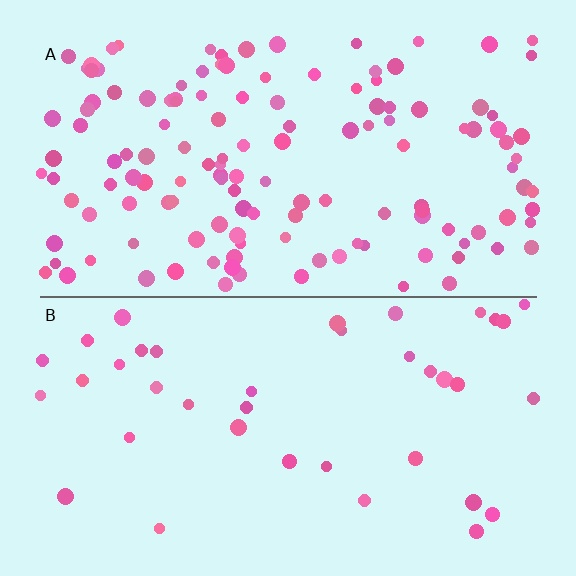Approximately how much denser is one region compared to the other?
Approximately 3.4× — region A over region B.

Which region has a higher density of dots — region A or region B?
A (the top).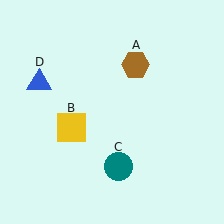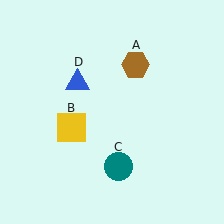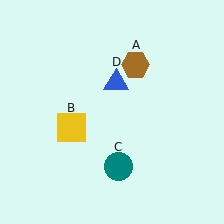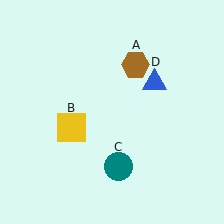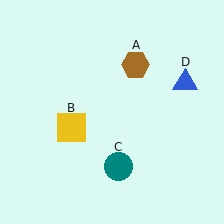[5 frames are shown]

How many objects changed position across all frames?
1 object changed position: blue triangle (object D).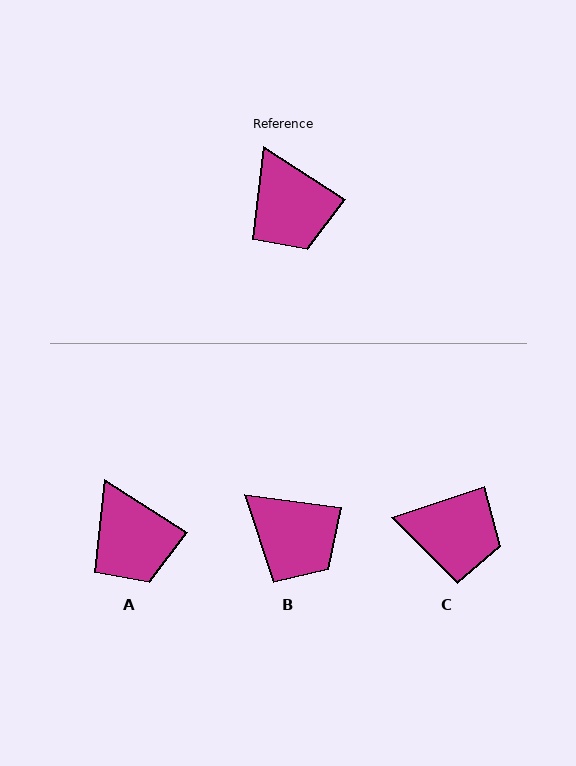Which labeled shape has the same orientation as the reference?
A.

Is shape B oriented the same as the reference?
No, it is off by about 25 degrees.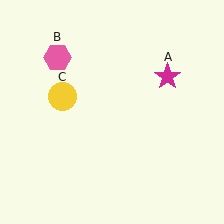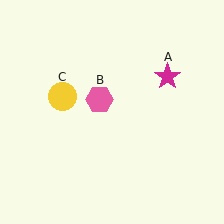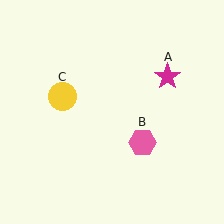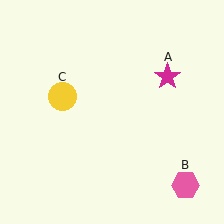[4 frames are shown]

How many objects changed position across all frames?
1 object changed position: pink hexagon (object B).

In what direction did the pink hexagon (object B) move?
The pink hexagon (object B) moved down and to the right.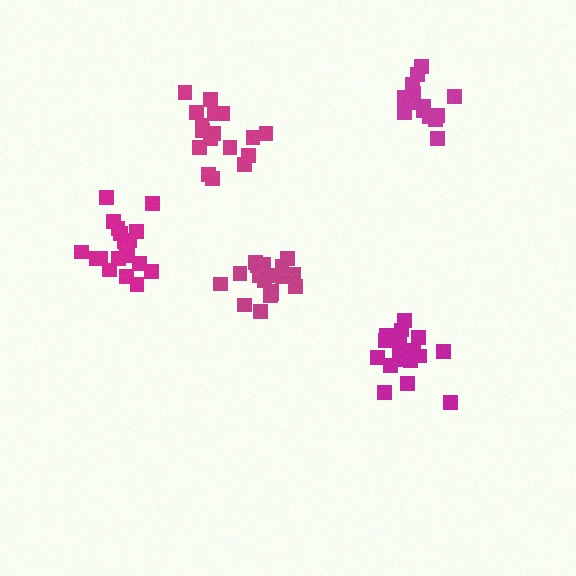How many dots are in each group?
Group 1: 14 dots, Group 2: 19 dots, Group 3: 18 dots, Group 4: 17 dots, Group 5: 17 dots (85 total).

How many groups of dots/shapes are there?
There are 5 groups.